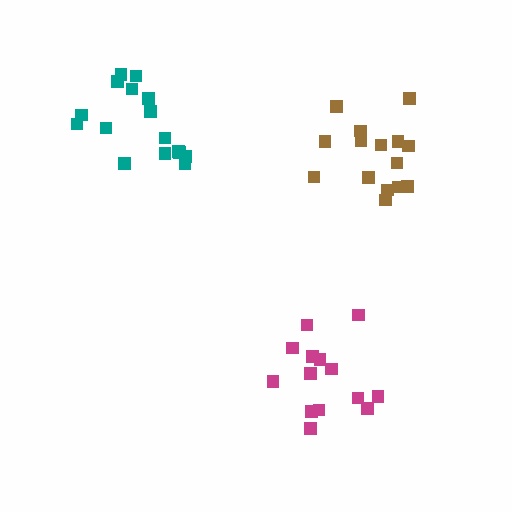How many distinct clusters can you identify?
There are 3 distinct clusters.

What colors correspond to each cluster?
The clusters are colored: brown, magenta, teal.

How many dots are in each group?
Group 1: 15 dots, Group 2: 14 dots, Group 3: 16 dots (45 total).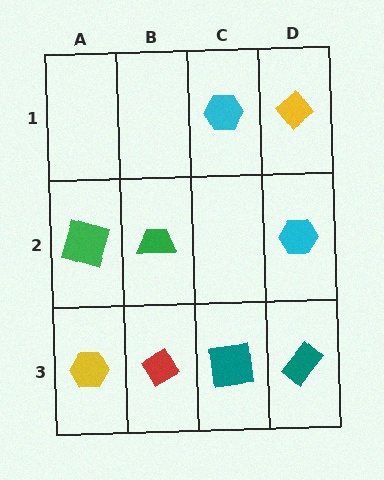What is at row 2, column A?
A green square.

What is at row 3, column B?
A red diamond.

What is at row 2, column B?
A green trapezoid.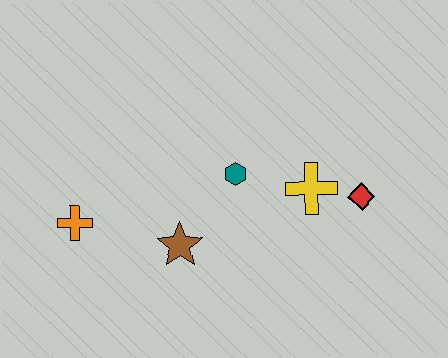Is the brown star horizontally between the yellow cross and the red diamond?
No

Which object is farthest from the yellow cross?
The orange cross is farthest from the yellow cross.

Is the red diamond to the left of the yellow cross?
No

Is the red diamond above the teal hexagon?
No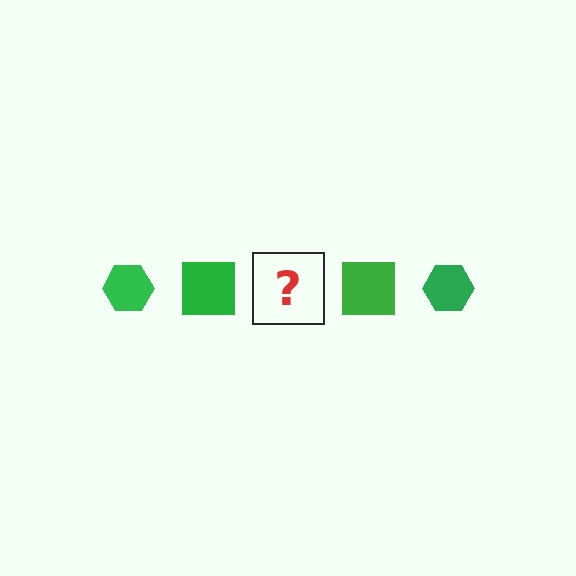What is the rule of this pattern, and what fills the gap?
The rule is that the pattern cycles through hexagon, square shapes in green. The gap should be filled with a green hexagon.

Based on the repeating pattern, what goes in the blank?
The blank should be a green hexagon.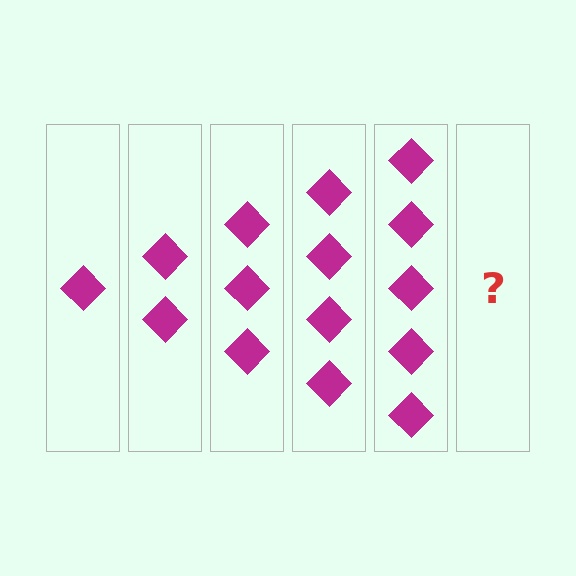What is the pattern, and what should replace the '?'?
The pattern is that each step adds one more diamond. The '?' should be 6 diamonds.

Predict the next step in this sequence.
The next step is 6 diamonds.